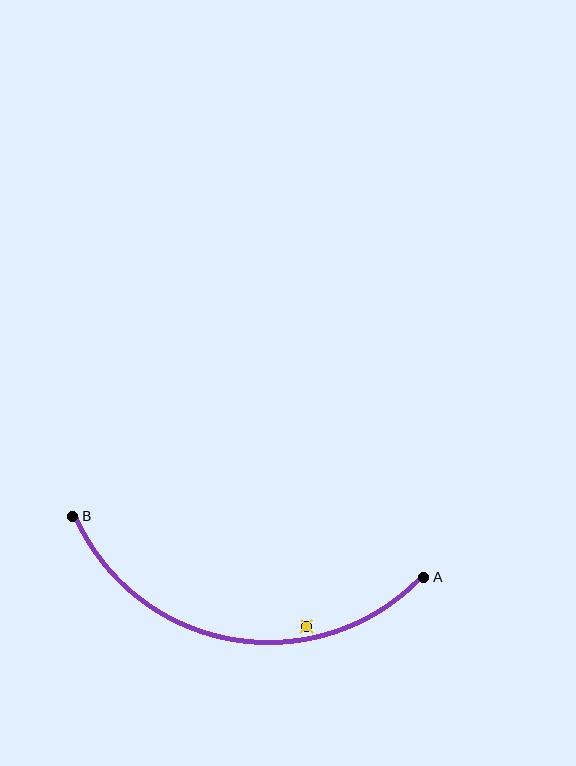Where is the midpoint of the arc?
The arc midpoint is the point on the curve farthest from the straight line joining A and B. It sits below that line.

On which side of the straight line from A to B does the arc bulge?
The arc bulges below the straight line connecting A and B.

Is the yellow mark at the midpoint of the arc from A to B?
No — the yellow mark does not lie on the arc at all. It sits slightly inside the curve.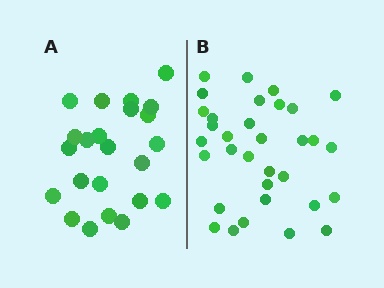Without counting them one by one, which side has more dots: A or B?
Region B (the right region) has more dots.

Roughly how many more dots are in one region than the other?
Region B has roughly 10 or so more dots than region A.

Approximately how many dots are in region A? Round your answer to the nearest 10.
About 20 dots. (The exact count is 23, which rounds to 20.)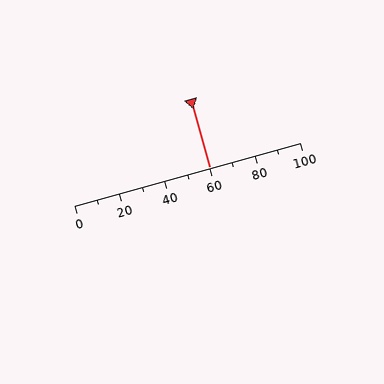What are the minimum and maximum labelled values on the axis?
The axis runs from 0 to 100.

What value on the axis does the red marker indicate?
The marker indicates approximately 60.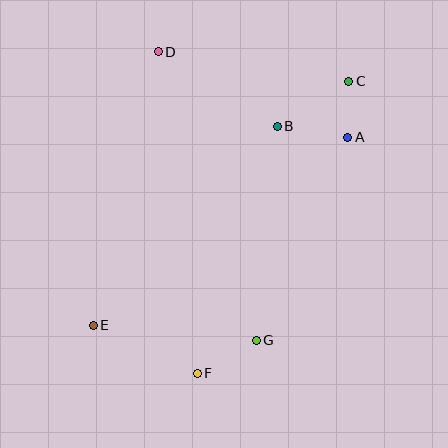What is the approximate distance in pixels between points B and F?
The distance between B and F is approximately 259 pixels.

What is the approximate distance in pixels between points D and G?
The distance between D and G is approximately 305 pixels.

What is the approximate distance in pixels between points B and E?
The distance between B and E is approximately 271 pixels.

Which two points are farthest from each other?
Points C and E are farthest from each other.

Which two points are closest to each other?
Points A and C are closest to each other.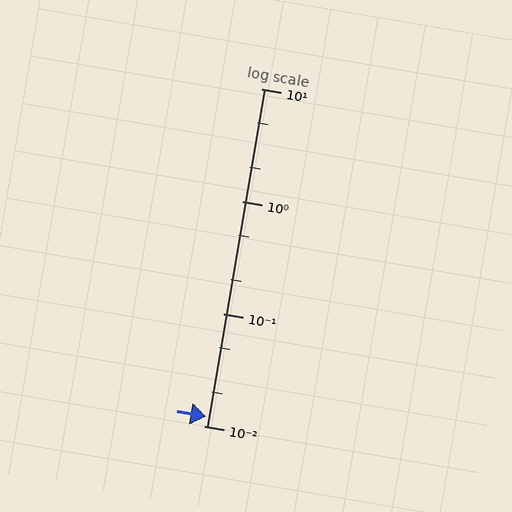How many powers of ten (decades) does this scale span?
The scale spans 3 decades, from 0.01 to 10.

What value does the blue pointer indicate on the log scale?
The pointer indicates approximately 0.012.